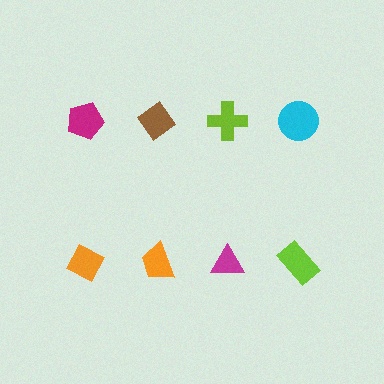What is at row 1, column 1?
A magenta pentagon.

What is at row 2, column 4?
A lime rectangle.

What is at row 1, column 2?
A brown diamond.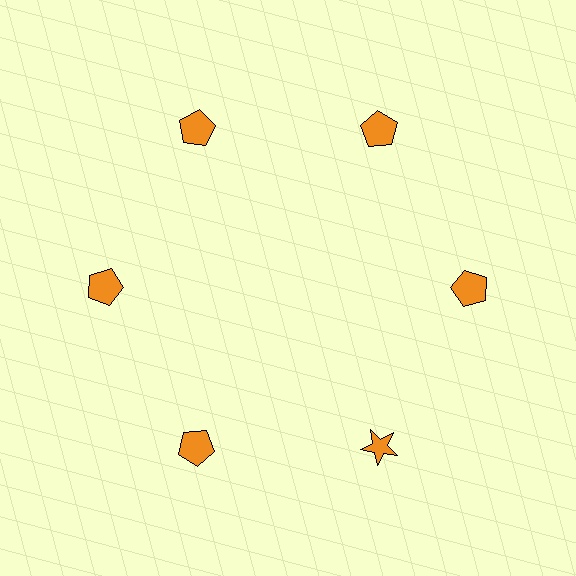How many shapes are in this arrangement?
There are 6 shapes arranged in a ring pattern.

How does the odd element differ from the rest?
It has a different shape: star instead of pentagon.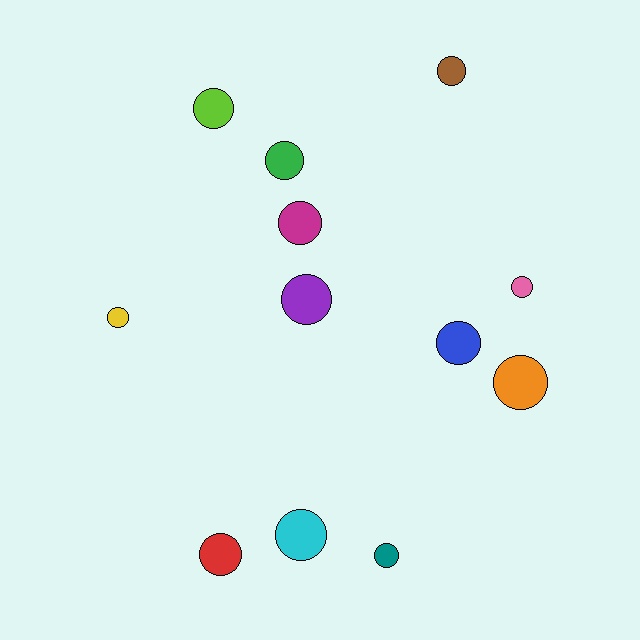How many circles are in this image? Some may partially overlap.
There are 12 circles.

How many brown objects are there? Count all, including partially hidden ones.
There is 1 brown object.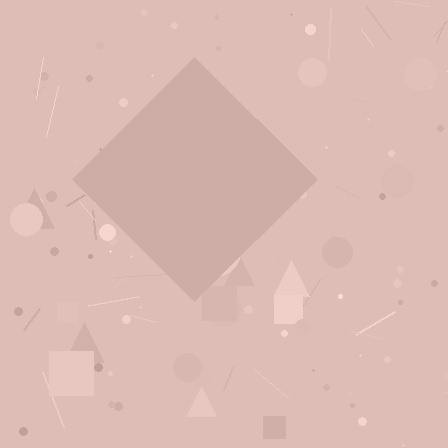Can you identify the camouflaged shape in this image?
The camouflaged shape is a diamond.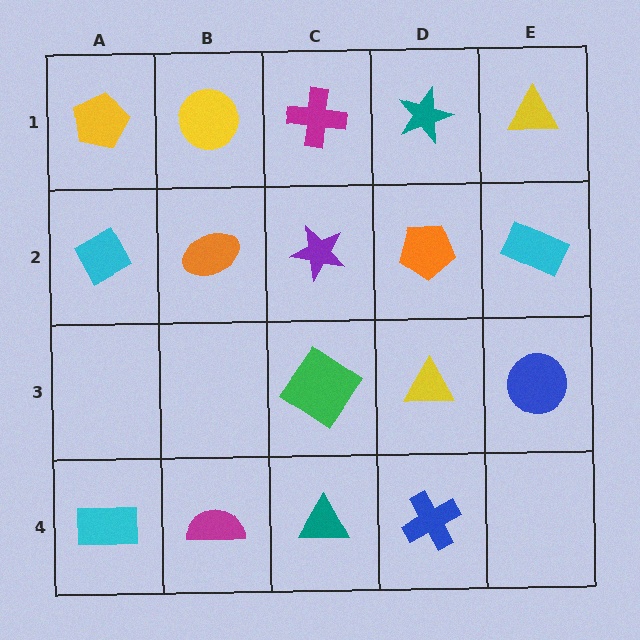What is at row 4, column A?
A cyan rectangle.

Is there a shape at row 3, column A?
No, that cell is empty.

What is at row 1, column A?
A yellow pentagon.